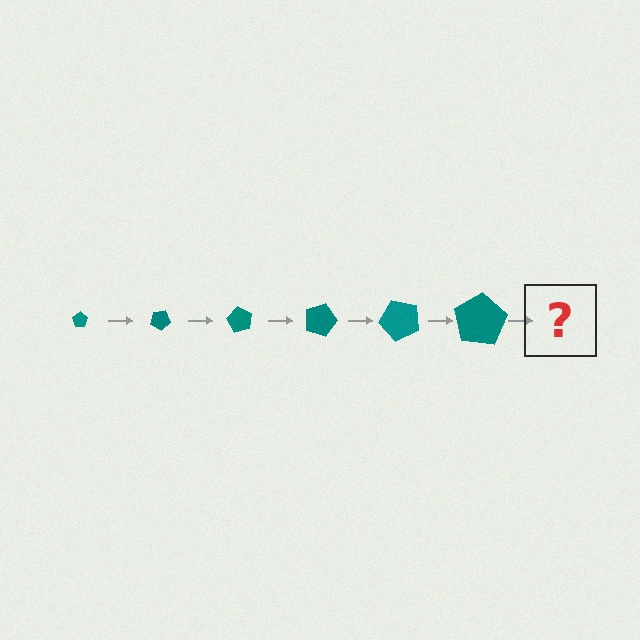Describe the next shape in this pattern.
It should be a pentagon, larger than the previous one and rotated 180 degrees from the start.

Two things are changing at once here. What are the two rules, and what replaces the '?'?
The two rules are that the pentagon grows larger each step and it rotates 30 degrees each step. The '?' should be a pentagon, larger than the previous one and rotated 180 degrees from the start.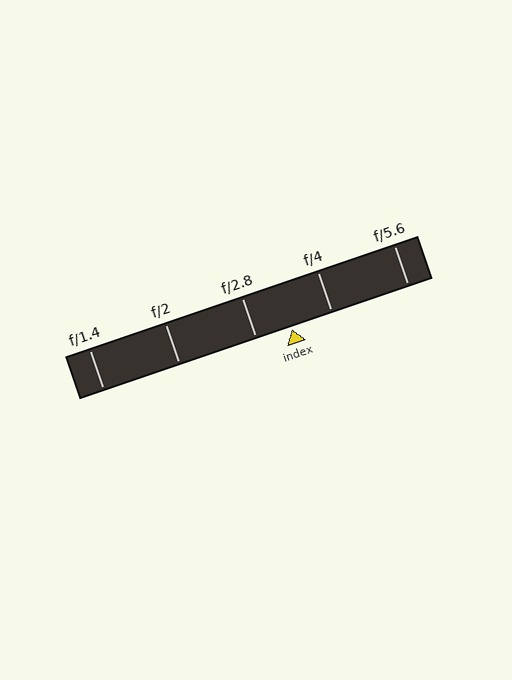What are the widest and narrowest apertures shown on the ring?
The widest aperture shown is f/1.4 and the narrowest is f/5.6.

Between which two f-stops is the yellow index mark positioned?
The index mark is between f/2.8 and f/4.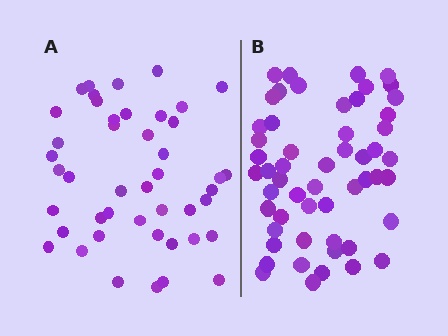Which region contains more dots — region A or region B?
Region B (the right region) has more dots.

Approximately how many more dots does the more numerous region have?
Region B has roughly 8 or so more dots than region A.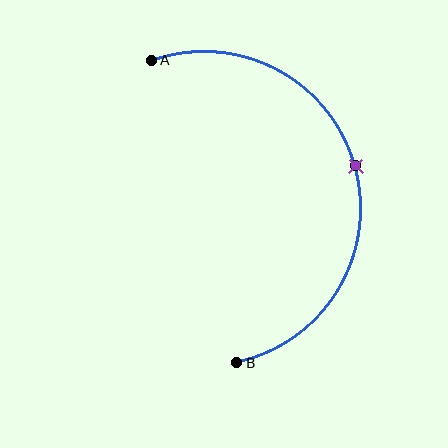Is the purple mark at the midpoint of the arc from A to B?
Yes. The purple mark lies on the arc at equal arc-length from both A and B — it is the arc midpoint.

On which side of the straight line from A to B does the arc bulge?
The arc bulges to the right of the straight line connecting A and B.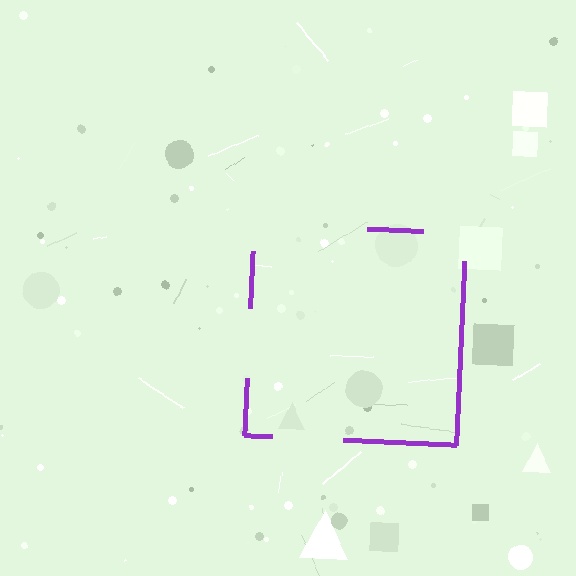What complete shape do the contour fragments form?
The contour fragments form a square.